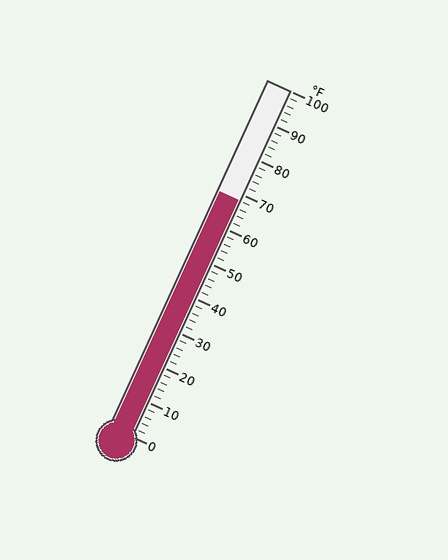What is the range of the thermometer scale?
The thermometer scale ranges from 0°F to 100°F.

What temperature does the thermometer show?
The thermometer shows approximately 68°F.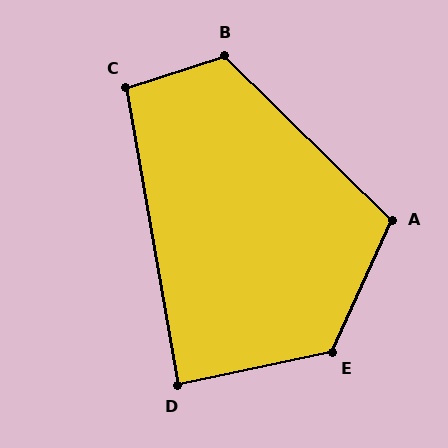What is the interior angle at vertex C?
Approximately 98 degrees (obtuse).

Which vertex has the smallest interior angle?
D, at approximately 88 degrees.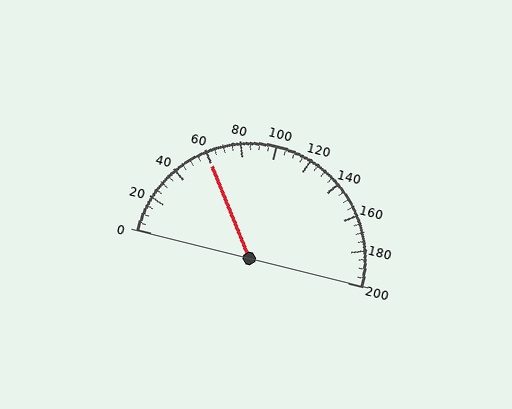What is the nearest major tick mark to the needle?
The nearest major tick mark is 60.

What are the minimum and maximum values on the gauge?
The gauge ranges from 0 to 200.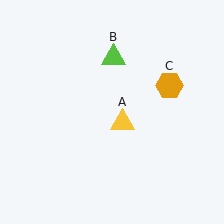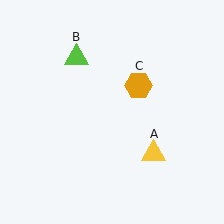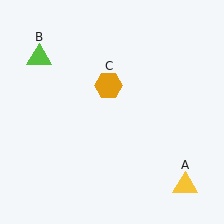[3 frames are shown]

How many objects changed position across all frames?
3 objects changed position: yellow triangle (object A), lime triangle (object B), orange hexagon (object C).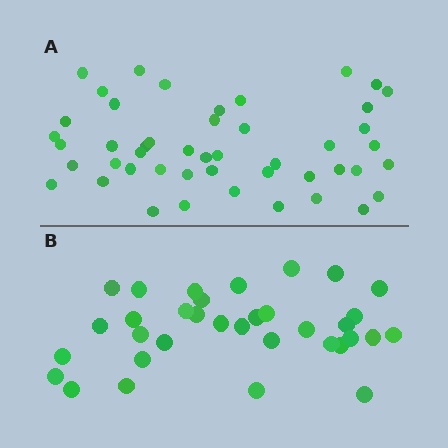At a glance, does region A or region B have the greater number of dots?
Region A (the top region) has more dots.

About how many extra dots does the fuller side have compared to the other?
Region A has approximately 15 more dots than region B.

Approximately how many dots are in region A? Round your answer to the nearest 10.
About 50 dots. (The exact count is 47, which rounds to 50.)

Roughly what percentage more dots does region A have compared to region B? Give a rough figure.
About 40% more.